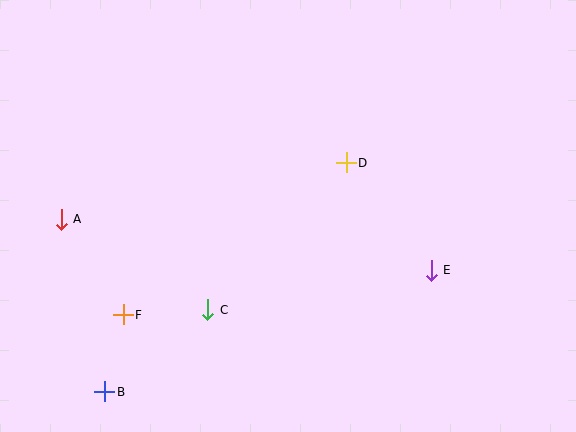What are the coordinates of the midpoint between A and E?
The midpoint between A and E is at (246, 245).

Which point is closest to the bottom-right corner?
Point E is closest to the bottom-right corner.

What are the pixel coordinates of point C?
Point C is at (208, 310).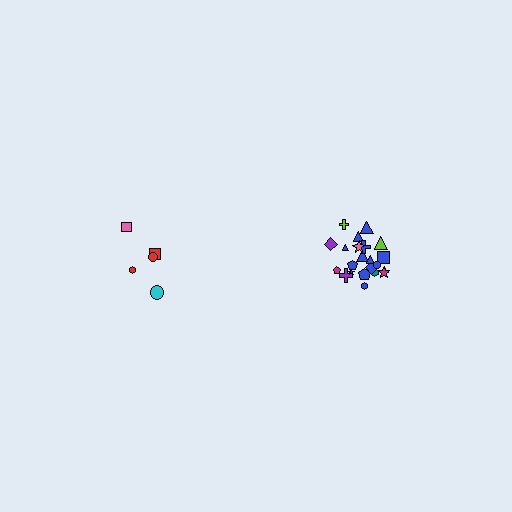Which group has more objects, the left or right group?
The right group.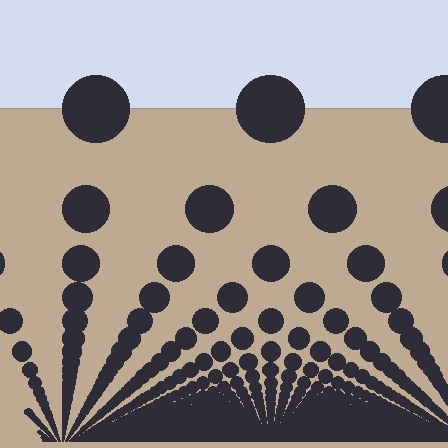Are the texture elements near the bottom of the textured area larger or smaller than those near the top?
Smaller. The gradient is inverted — elements near the bottom are smaller and denser.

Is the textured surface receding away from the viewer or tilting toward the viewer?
The surface appears to tilt toward the viewer. Texture elements get larger and sparser toward the top.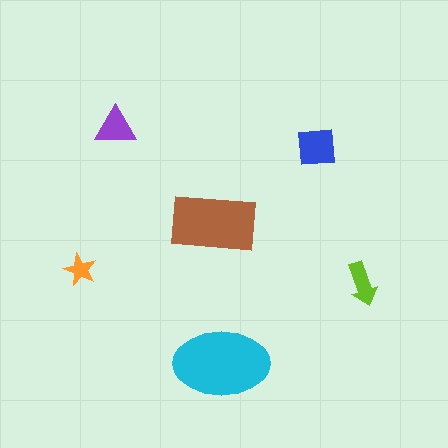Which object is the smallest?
The orange star.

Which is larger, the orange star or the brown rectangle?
The brown rectangle.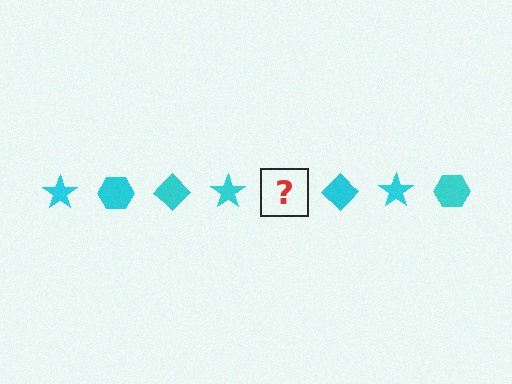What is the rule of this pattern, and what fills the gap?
The rule is that the pattern cycles through star, hexagon, diamond shapes in cyan. The gap should be filled with a cyan hexagon.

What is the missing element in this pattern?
The missing element is a cyan hexagon.